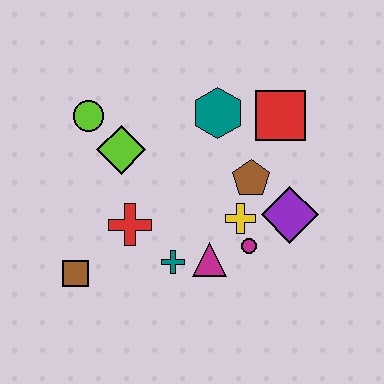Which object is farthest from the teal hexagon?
The brown square is farthest from the teal hexagon.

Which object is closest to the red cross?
The teal cross is closest to the red cross.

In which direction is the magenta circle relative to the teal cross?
The magenta circle is to the right of the teal cross.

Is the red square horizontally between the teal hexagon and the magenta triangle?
No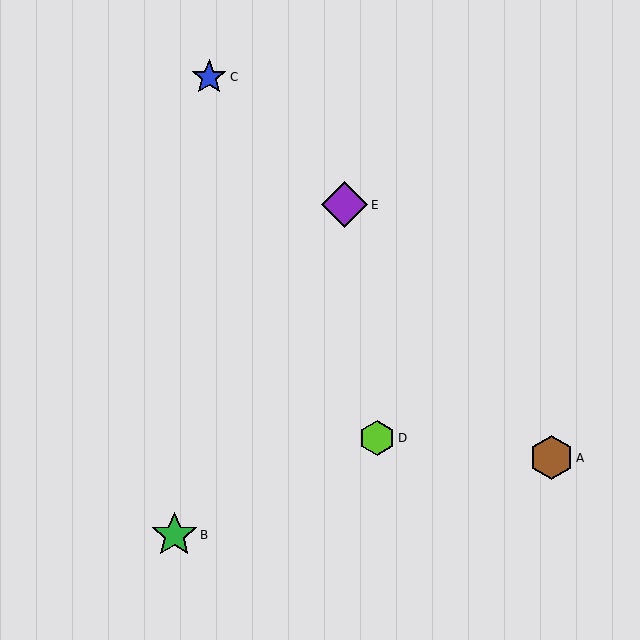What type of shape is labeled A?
Shape A is a brown hexagon.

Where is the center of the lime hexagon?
The center of the lime hexagon is at (377, 438).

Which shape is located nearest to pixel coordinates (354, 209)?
The purple diamond (labeled E) at (345, 205) is nearest to that location.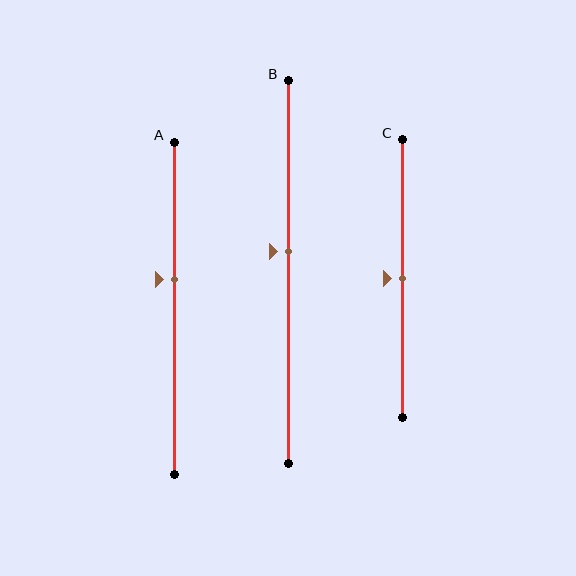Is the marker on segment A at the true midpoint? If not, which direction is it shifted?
No, the marker on segment A is shifted upward by about 9% of the segment length.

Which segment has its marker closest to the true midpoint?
Segment C has its marker closest to the true midpoint.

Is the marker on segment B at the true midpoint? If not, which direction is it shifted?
No, the marker on segment B is shifted upward by about 5% of the segment length.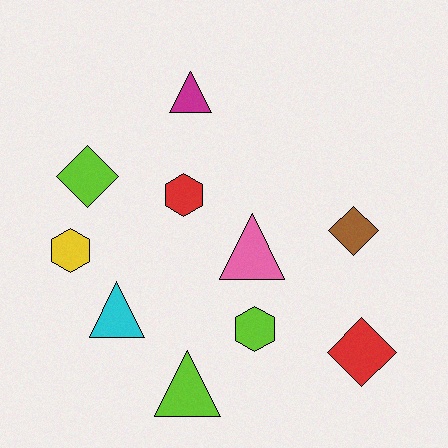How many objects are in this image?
There are 10 objects.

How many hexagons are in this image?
There are 3 hexagons.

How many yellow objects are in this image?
There is 1 yellow object.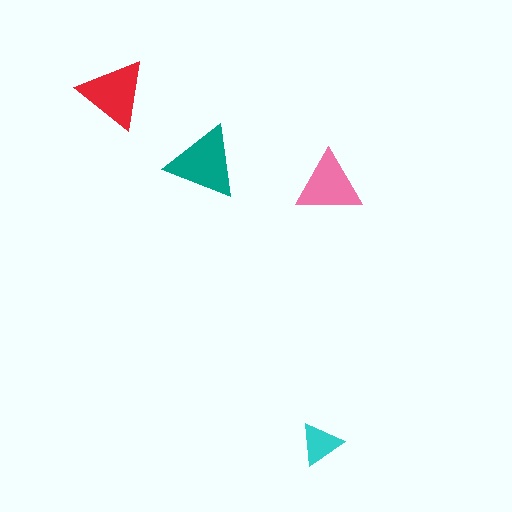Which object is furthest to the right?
The pink triangle is rightmost.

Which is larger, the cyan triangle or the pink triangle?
The pink one.